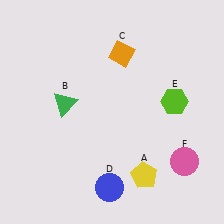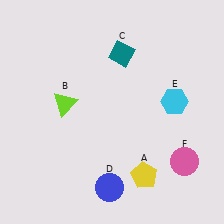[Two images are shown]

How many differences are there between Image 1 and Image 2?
There are 3 differences between the two images.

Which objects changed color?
B changed from green to lime. C changed from orange to teal. E changed from lime to cyan.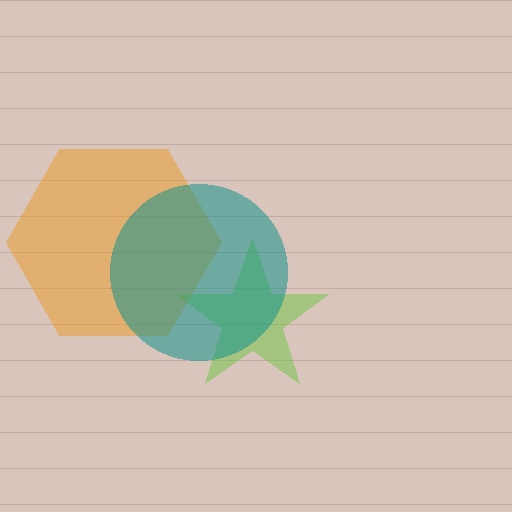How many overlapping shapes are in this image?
There are 3 overlapping shapes in the image.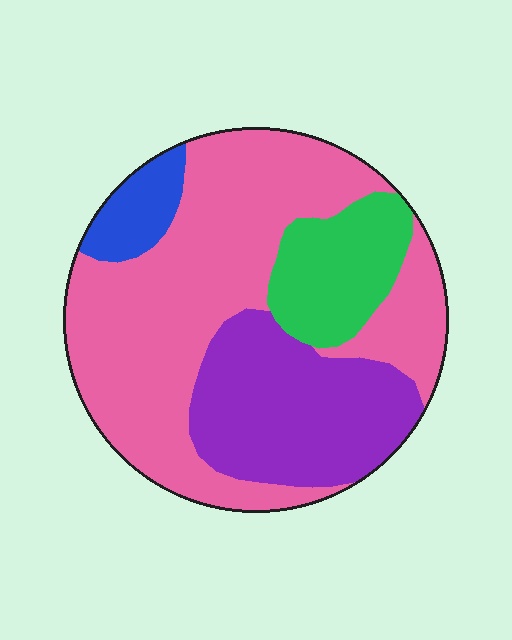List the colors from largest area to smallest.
From largest to smallest: pink, purple, green, blue.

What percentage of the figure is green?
Green covers about 15% of the figure.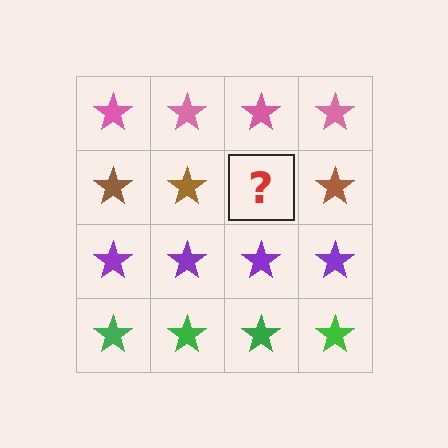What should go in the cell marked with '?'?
The missing cell should contain a brown star.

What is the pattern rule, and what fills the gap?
The rule is that each row has a consistent color. The gap should be filled with a brown star.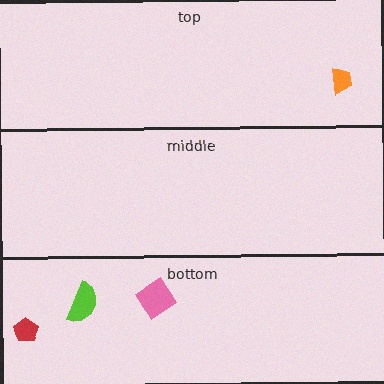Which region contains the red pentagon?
The bottom region.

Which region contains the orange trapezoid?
The top region.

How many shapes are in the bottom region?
3.